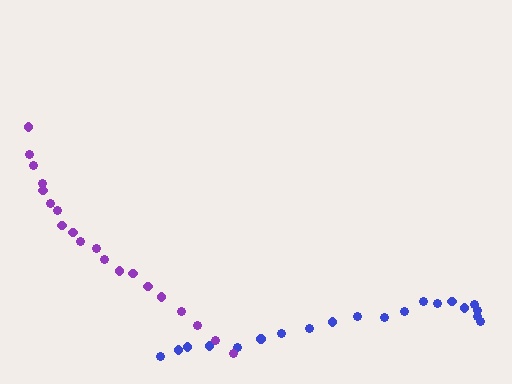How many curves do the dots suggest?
There are 2 distinct paths.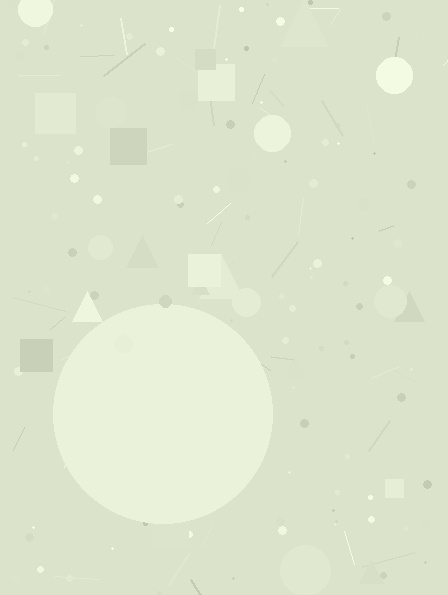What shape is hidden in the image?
A circle is hidden in the image.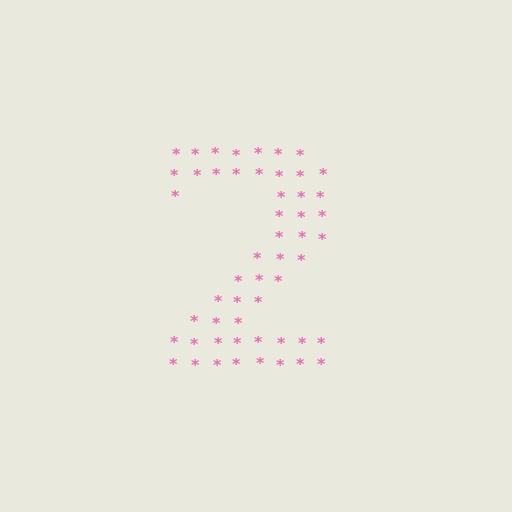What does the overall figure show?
The overall figure shows the digit 2.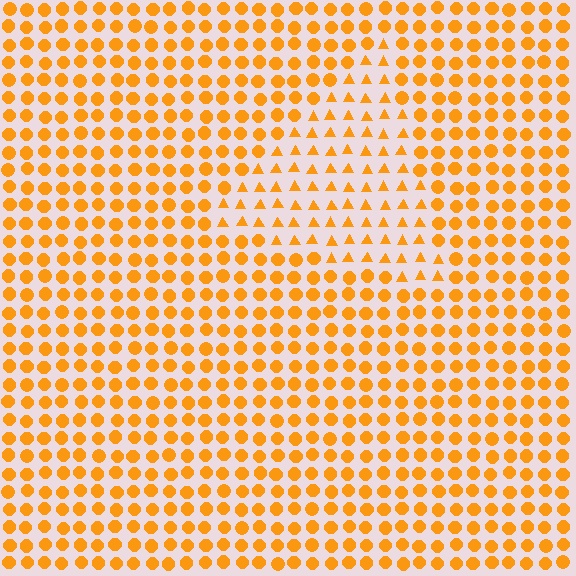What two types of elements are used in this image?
The image uses triangles inside the triangle region and circles outside it.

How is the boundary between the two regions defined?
The boundary is defined by a change in element shape: triangles inside vs. circles outside. All elements share the same color and spacing.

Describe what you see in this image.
The image is filled with small orange elements arranged in a uniform grid. A triangle-shaped region contains triangles, while the surrounding area contains circles. The boundary is defined purely by the change in element shape.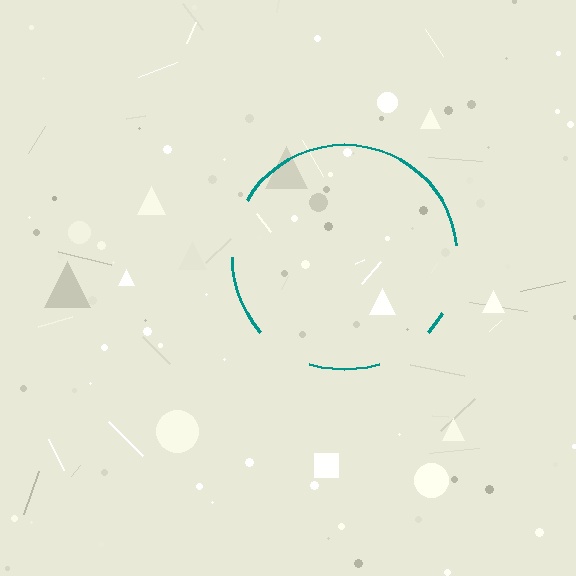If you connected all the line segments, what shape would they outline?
They would outline a circle.